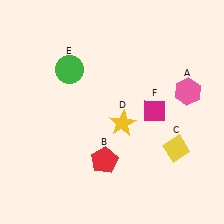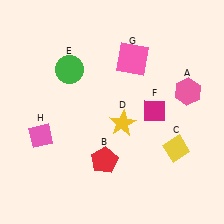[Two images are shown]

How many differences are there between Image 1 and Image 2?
There are 2 differences between the two images.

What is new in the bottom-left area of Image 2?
A pink diamond (H) was added in the bottom-left area of Image 2.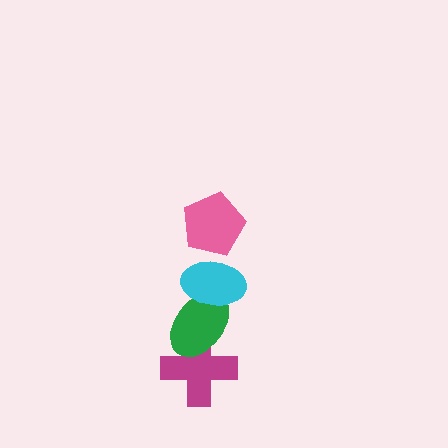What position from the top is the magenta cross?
The magenta cross is 4th from the top.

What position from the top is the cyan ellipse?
The cyan ellipse is 2nd from the top.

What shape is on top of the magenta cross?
The green ellipse is on top of the magenta cross.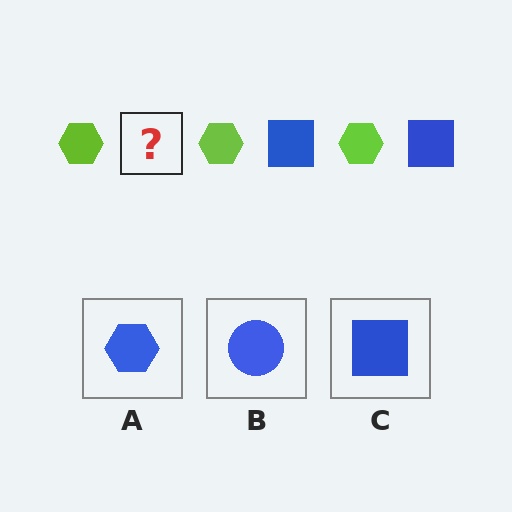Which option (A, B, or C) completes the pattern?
C.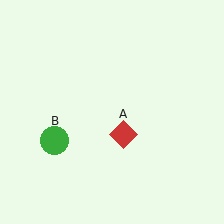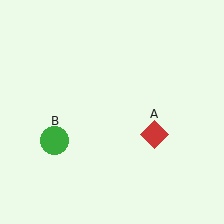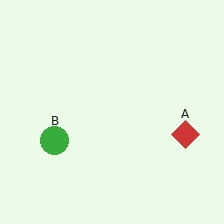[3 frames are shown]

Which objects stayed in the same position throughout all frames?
Green circle (object B) remained stationary.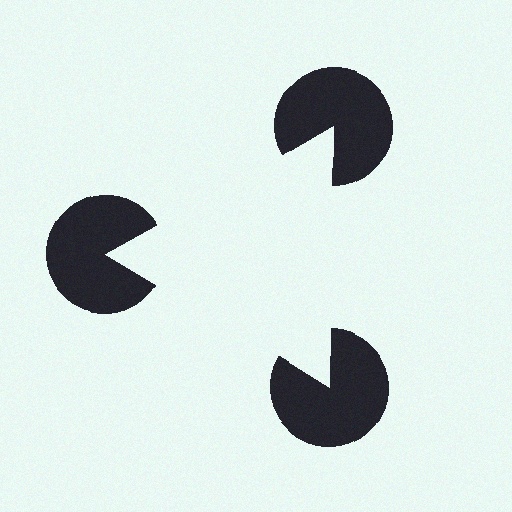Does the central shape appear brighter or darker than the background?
It typically appears slightly brighter than the background, even though no actual brightness change is drawn.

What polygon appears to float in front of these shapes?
An illusory triangle — its edges are inferred from the aligned wedge cuts in the pac-man discs, not physically drawn.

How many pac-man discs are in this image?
There are 3 — one at each vertex of the illusory triangle.